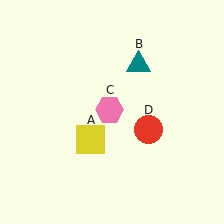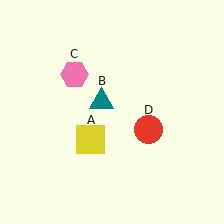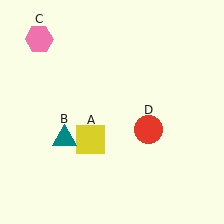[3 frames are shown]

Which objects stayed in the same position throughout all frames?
Yellow square (object A) and red circle (object D) remained stationary.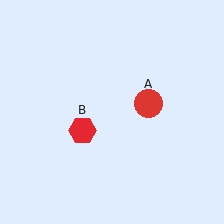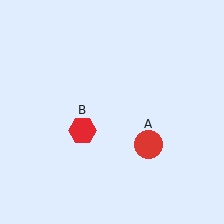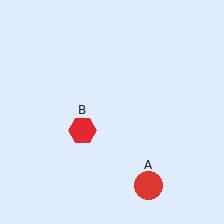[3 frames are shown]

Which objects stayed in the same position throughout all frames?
Red hexagon (object B) remained stationary.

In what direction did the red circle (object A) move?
The red circle (object A) moved down.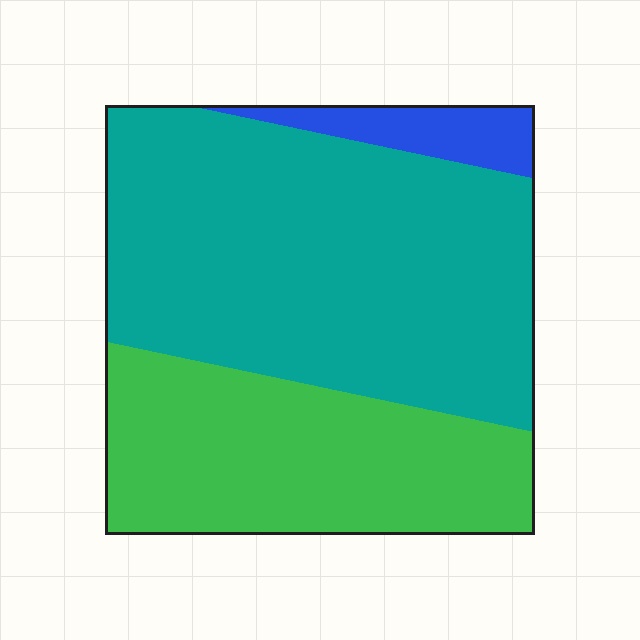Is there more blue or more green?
Green.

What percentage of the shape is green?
Green covers around 35% of the shape.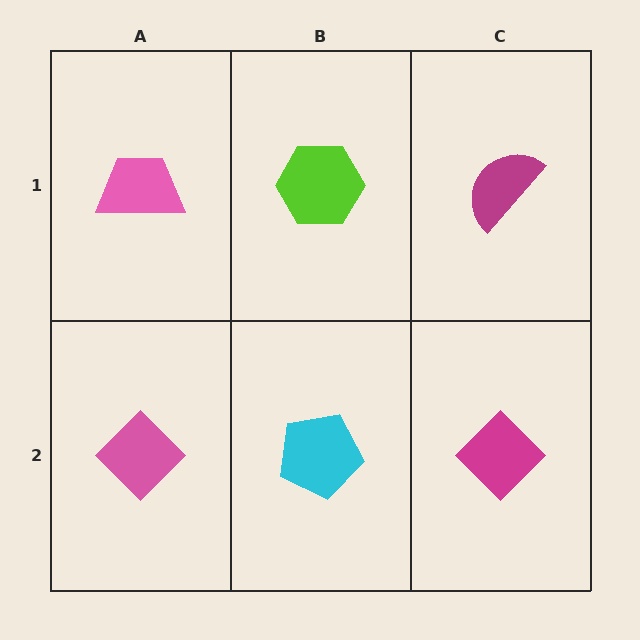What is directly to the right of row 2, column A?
A cyan pentagon.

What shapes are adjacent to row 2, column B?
A lime hexagon (row 1, column B), a pink diamond (row 2, column A), a magenta diamond (row 2, column C).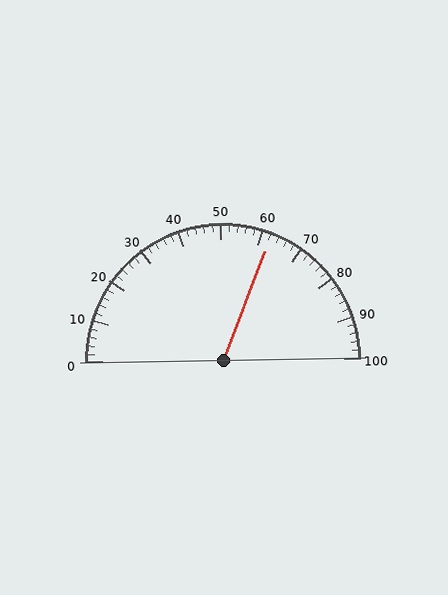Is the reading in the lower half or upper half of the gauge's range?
The reading is in the upper half of the range (0 to 100).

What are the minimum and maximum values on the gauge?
The gauge ranges from 0 to 100.